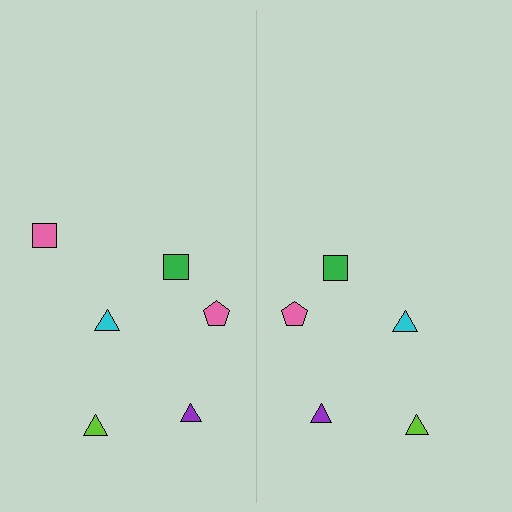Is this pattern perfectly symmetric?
No, the pattern is not perfectly symmetric. A pink square is missing from the right side.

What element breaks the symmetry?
A pink square is missing from the right side.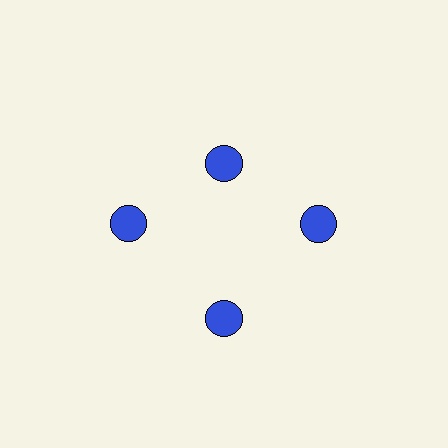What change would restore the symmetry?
The symmetry would be restored by moving it outward, back onto the ring so that all 4 circles sit at equal angles and equal distance from the center.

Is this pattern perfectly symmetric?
No. The 4 blue circles are arranged in a ring, but one element near the 12 o'clock position is pulled inward toward the center, breaking the 4-fold rotational symmetry.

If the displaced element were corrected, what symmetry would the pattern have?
It would have 4-fold rotational symmetry — the pattern would map onto itself every 90 degrees.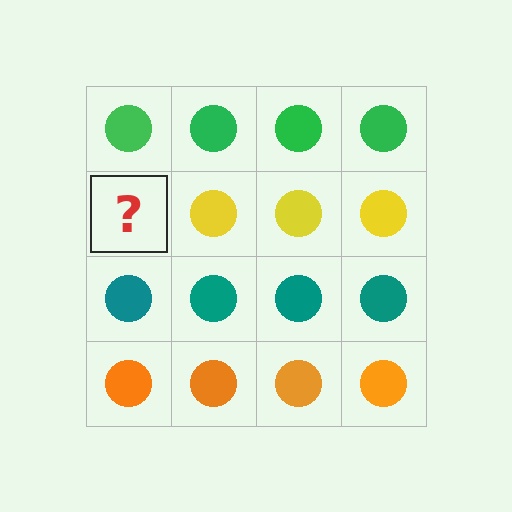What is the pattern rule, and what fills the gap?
The rule is that each row has a consistent color. The gap should be filled with a yellow circle.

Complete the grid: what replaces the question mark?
The question mark should be replaced with a yellow circle.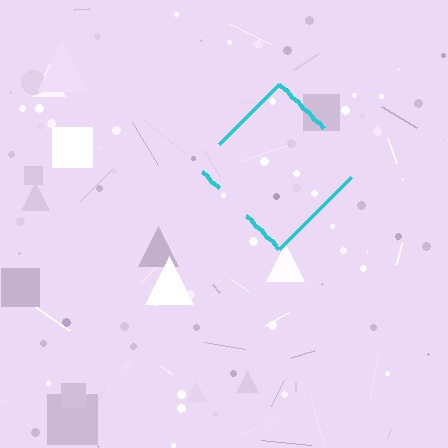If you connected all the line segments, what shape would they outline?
They would outline a diamond.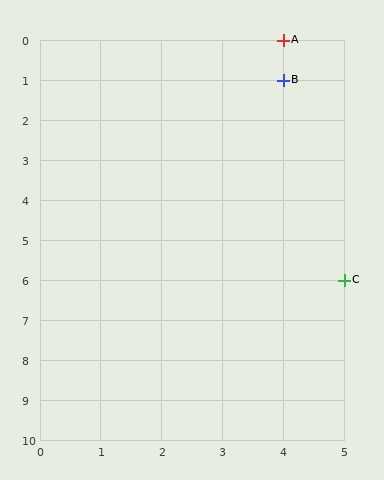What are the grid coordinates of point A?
Point A is at grid coordinates (4, 0).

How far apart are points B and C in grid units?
Points B and C are 1 column and 5 rows apart (about 5.1 grid units diagonally).